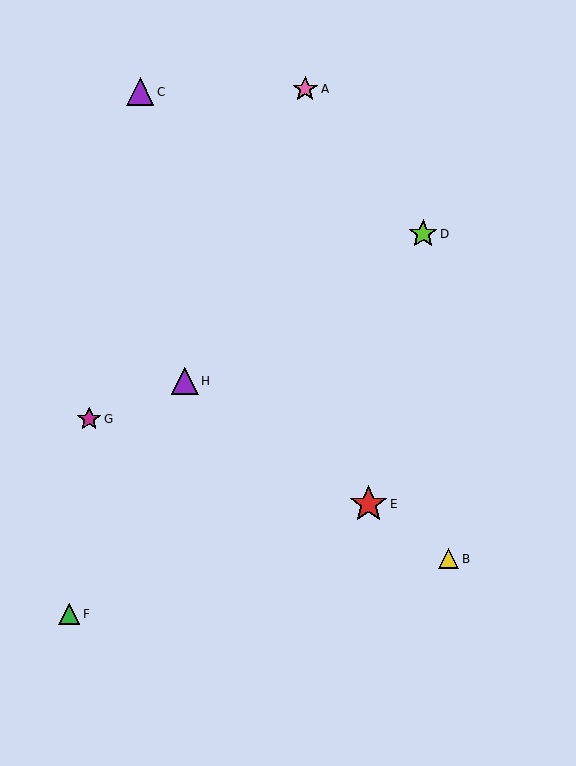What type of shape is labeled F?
Shape F is a green triangle.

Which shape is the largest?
The red star (labeled E) is the largest.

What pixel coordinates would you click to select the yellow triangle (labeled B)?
Click at (448, 559) to select the yellow triangle B.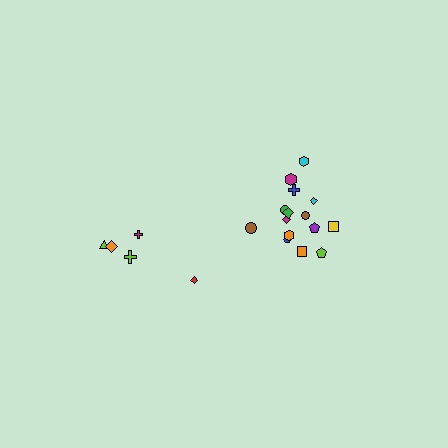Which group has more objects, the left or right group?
The right group.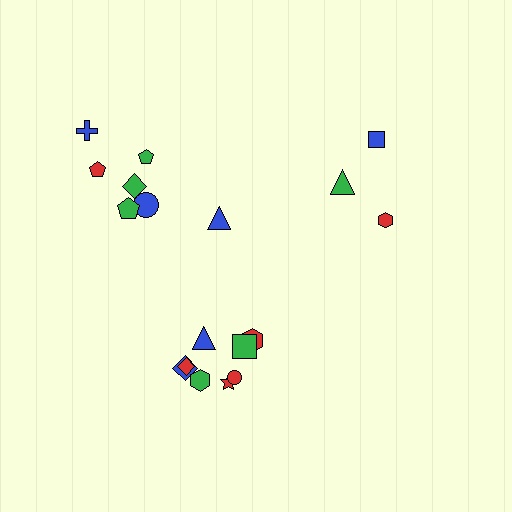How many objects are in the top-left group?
There are 7 objects.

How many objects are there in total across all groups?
There are 18 objects.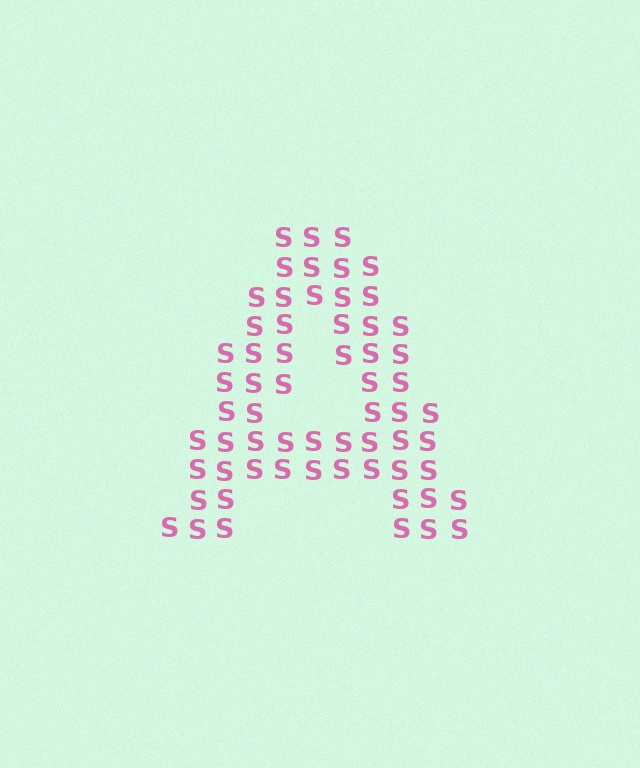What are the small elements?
The small elements are letter S's.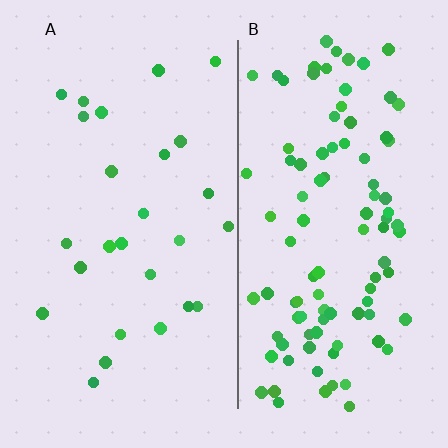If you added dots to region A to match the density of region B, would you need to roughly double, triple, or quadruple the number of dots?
Approximately quadruple.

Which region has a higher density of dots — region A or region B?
B (the right).